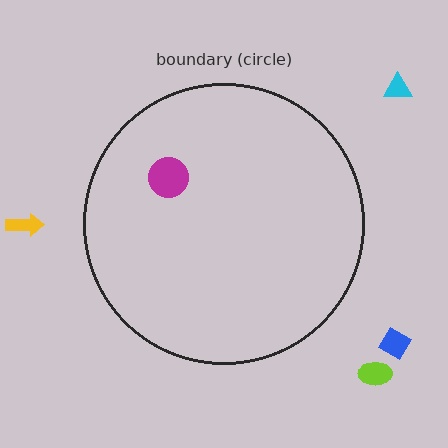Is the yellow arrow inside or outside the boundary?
Outside.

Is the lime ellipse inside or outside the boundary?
Outside.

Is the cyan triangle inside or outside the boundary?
Outside.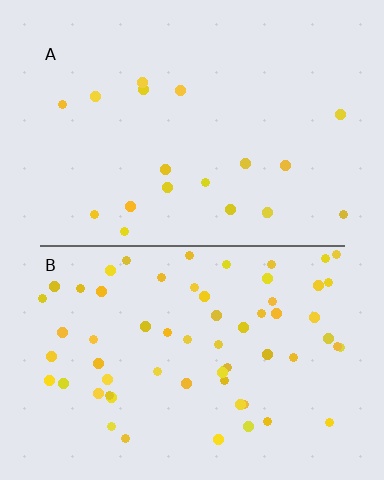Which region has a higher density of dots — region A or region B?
B (the bottom).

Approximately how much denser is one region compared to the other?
Approximately 3.5× — region B over region A.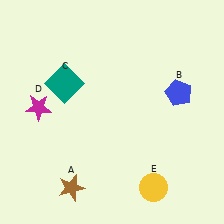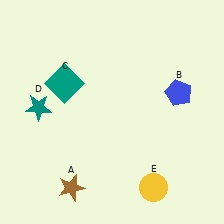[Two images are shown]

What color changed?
The star (D) changed from magenta in Image 1 to teal in Image 2.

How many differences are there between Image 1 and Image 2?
There is 1 difference between the two images.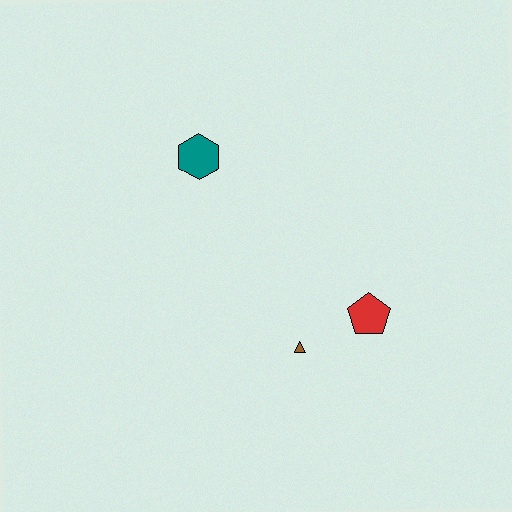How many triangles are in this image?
There is 1 triangle.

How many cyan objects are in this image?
There are no cyan objects.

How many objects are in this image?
There are 3 objects.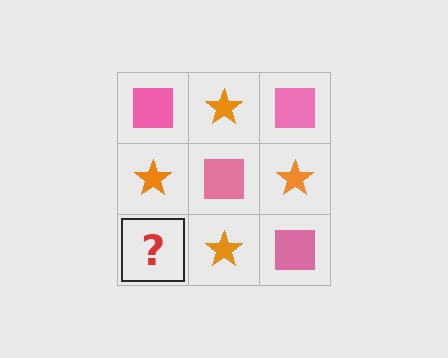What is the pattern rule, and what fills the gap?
The rule is that it alternates pink square and orange star in a checkerboard pattern. The gap should be filled with a pink square.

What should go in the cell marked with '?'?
The missing cell should contain a pink square.